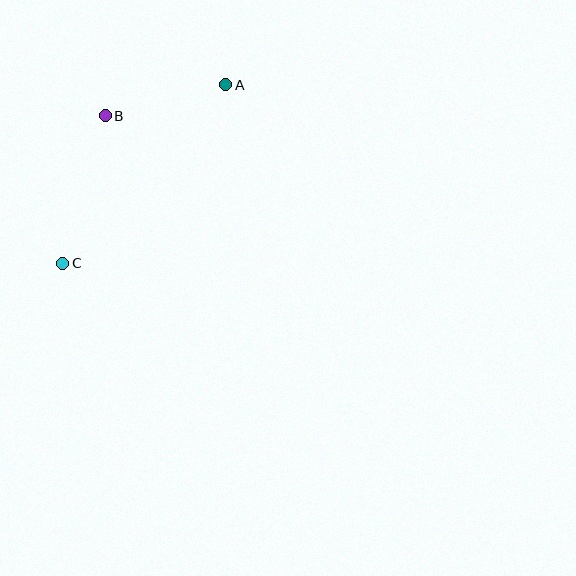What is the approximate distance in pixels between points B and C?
The distance between B and C is approximately 153 pixels.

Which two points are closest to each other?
Points A and B are closest to each other.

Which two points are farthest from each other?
Points A and C are farthest from each other.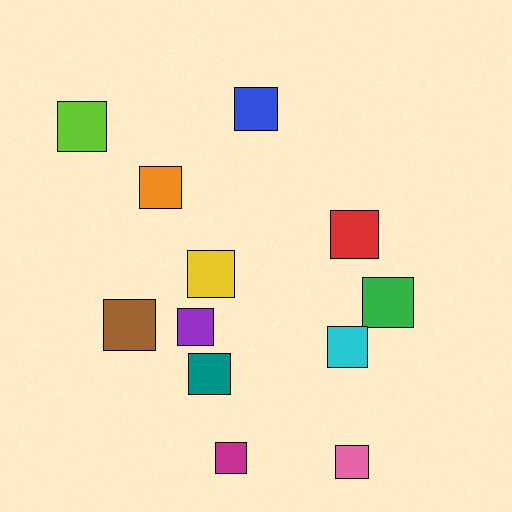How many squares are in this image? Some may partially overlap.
There are 12 squares.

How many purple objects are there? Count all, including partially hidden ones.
There is 1 purple object.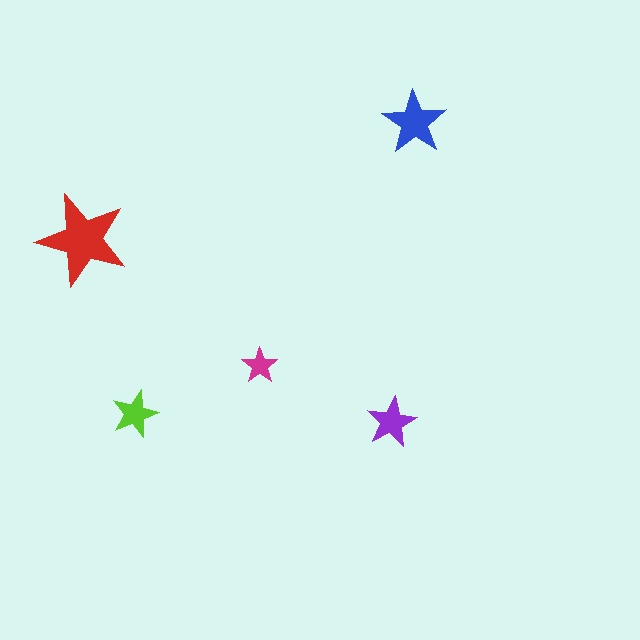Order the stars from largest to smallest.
the red one, the blue one, the purple one, the lime one, the magenta one.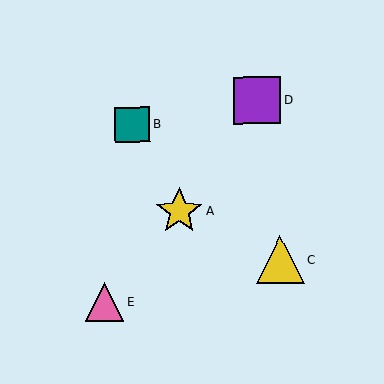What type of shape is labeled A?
Shape A is a yellow star.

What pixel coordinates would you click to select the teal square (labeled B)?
Click at (133, 124) to select the teal square B.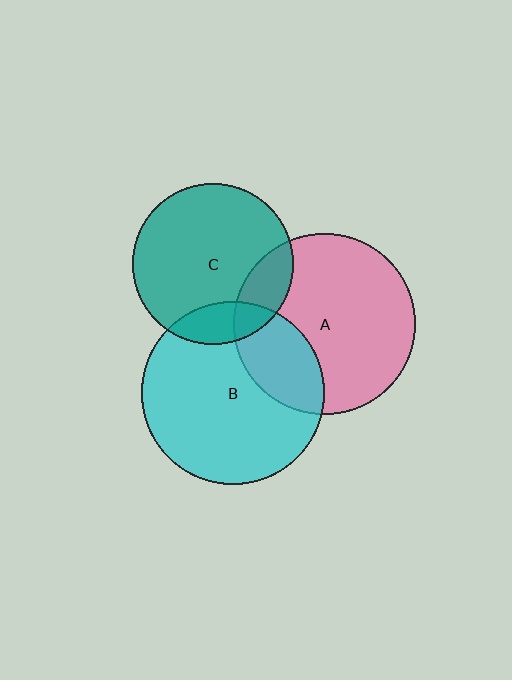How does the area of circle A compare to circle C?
Approximately 1.3 times.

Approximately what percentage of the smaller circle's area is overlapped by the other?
Approximately 15%.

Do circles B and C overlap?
Yes.